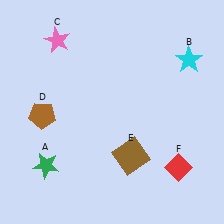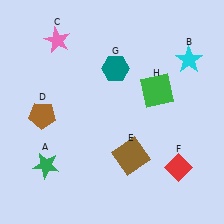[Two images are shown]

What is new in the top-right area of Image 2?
A green square (H) was added in the top-right area of Image 2.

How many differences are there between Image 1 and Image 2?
There are 2 differences between the two images.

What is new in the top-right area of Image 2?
A teal hexagon (G) was added in the top-right area of Image 2.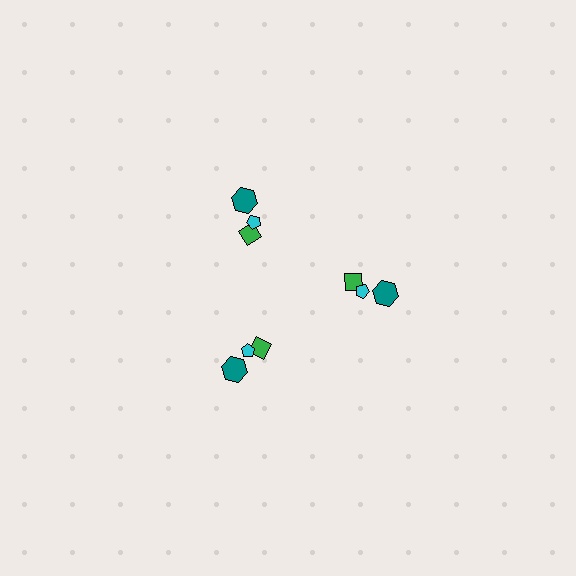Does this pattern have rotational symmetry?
Yes, this pattern has 3-fold rotational symmetry. It looks the same after rotating 120 degrees around the center.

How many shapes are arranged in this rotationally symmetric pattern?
There are 9 shapes, arranged in 3 groups of 3.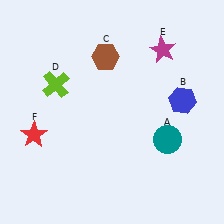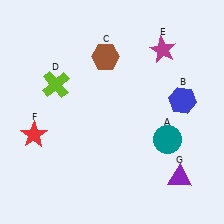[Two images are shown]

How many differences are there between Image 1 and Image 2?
There is 1 difference between the two images.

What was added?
A purple triangle (G) was added in Image 2.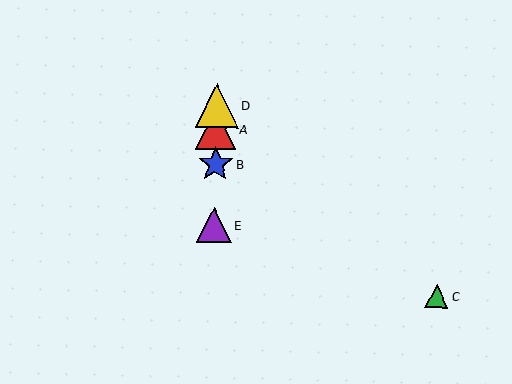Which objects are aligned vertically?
Objects A, B, D, E are aligned vertically.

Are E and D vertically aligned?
Yes, both are at x≈214.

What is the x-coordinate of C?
Object C is at x≈437.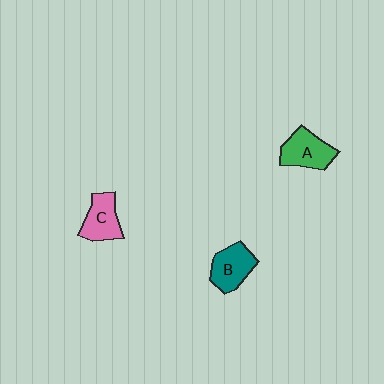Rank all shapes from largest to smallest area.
From largest to smallest: A (green), B (teal), C (pink).